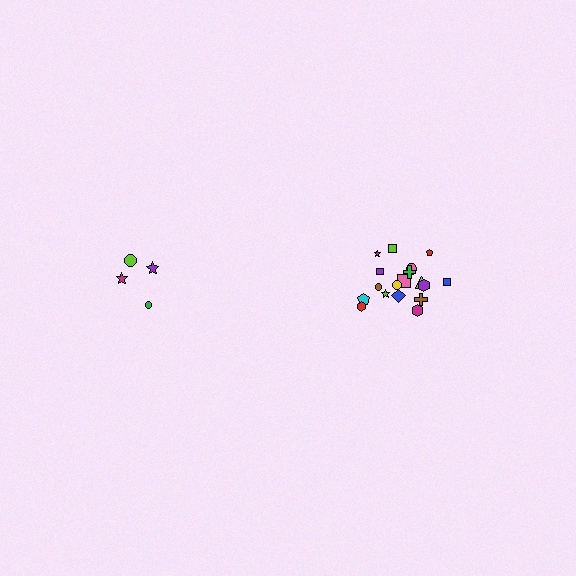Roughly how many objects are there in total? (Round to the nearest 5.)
Roughly 20 objects in total.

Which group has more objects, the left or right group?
The right group.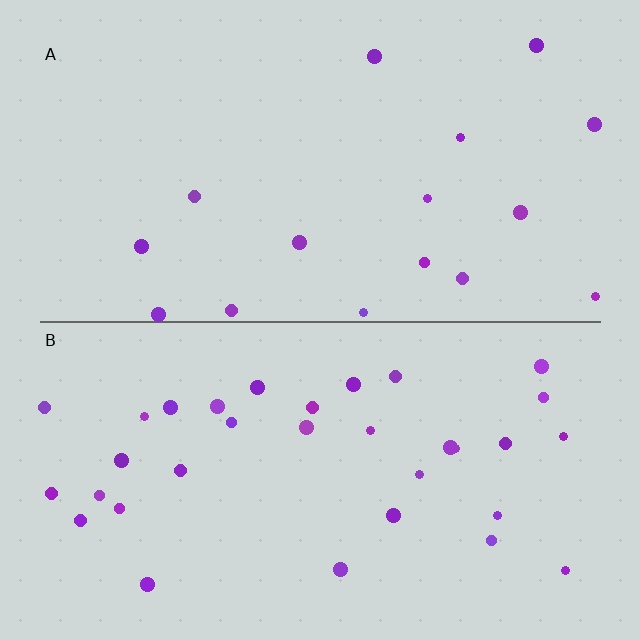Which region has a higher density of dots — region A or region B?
B (the bottom).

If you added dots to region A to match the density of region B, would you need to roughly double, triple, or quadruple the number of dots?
Approximately double.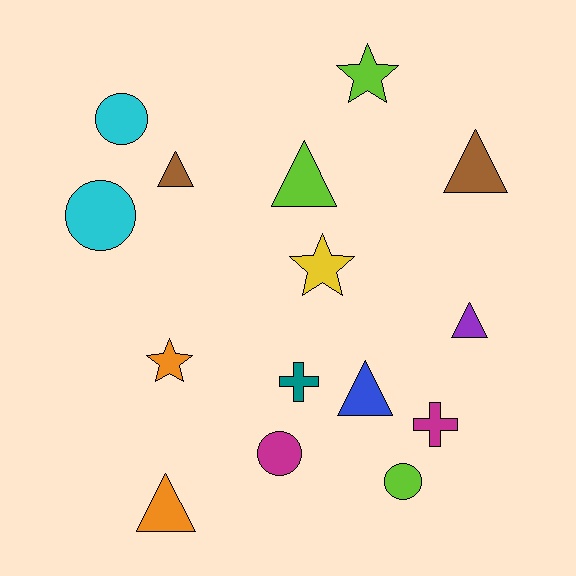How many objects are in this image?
There are 15 objects.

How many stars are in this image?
There are 3 stars.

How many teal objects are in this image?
There is 1 teal object.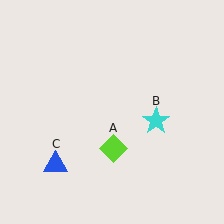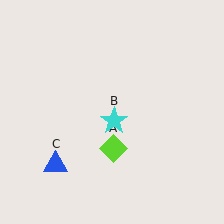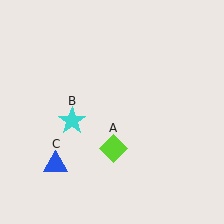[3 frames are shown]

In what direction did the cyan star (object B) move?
The cyan star (object B) moved left.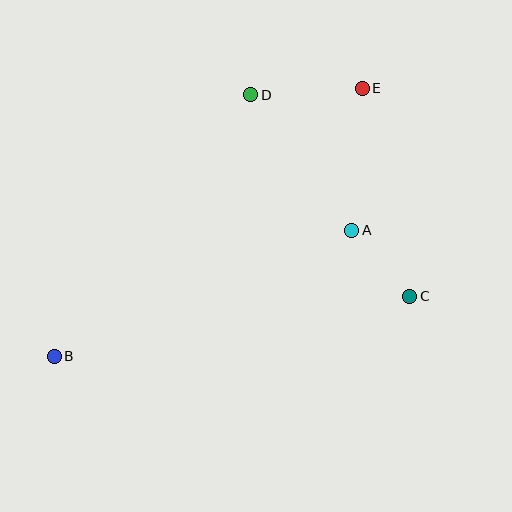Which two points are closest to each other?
Points A and C are closest to each other.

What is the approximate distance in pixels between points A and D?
The distance between A and D is approximately 169 pixels.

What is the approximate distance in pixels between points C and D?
The distance between C and D is approximately 257 pixels.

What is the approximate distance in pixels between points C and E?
The distance between C and E is approximately 213 pixels.